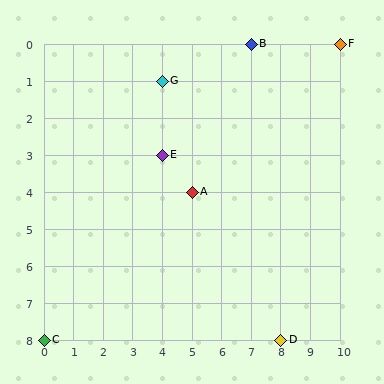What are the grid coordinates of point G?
Point G is at grid coordinates (4, 1).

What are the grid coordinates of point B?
Point B is at grid coordinates (7, 0).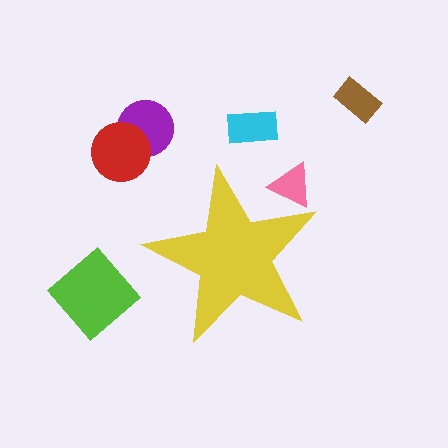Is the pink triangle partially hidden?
Yes, the pink triangle is partially hidden behind the yellow star.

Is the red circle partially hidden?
No, the red circle is fully visible.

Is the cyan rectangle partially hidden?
No, the cyan rectangle is fully visible.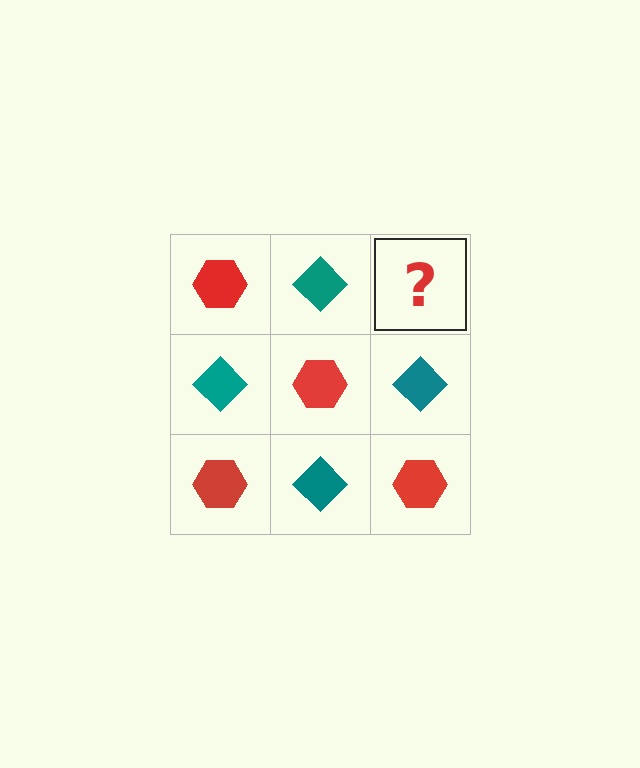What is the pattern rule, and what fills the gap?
The rule is that it alternates red hexagon and teal diamond in a checkerboard pattern. The gap should be filled with a red hexagon.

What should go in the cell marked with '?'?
The missing cell should contain a red hexagon.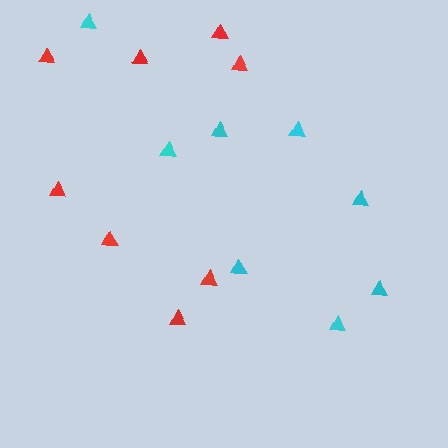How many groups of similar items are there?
There are 2 groups: one group of red triangles (8) and one group of cyan triangles (8).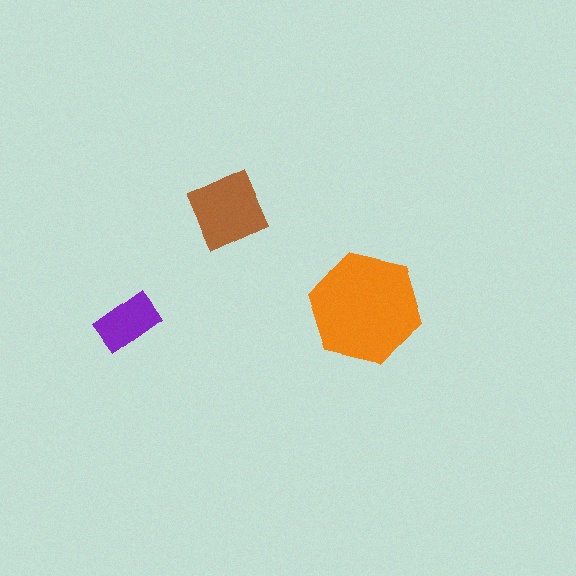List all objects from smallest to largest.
The purple rectangle, the brown diamond, the orange hexagon.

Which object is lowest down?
The purple rectangle is bottommost.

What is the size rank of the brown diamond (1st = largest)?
2nd.